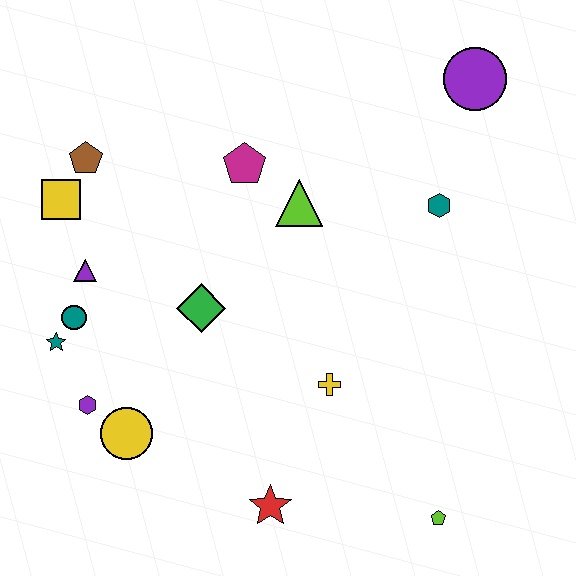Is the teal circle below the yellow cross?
No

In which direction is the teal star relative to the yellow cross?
The teal star is to the left of the yellow cross.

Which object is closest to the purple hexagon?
The yellow circle is closest to the purple hexagon.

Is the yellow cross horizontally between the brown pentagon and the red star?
No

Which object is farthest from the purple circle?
The purple hexagon is farthest from the purple circle.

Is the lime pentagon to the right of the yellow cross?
Yes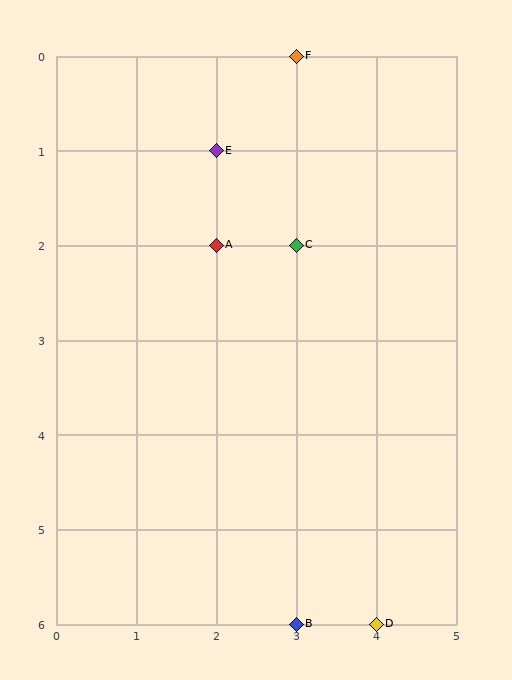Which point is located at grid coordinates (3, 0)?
Point F is at (3, 0).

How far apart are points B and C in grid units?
Points B and C are 4 rows apart.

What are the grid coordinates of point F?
Point F is at grid coordinates (3, 0).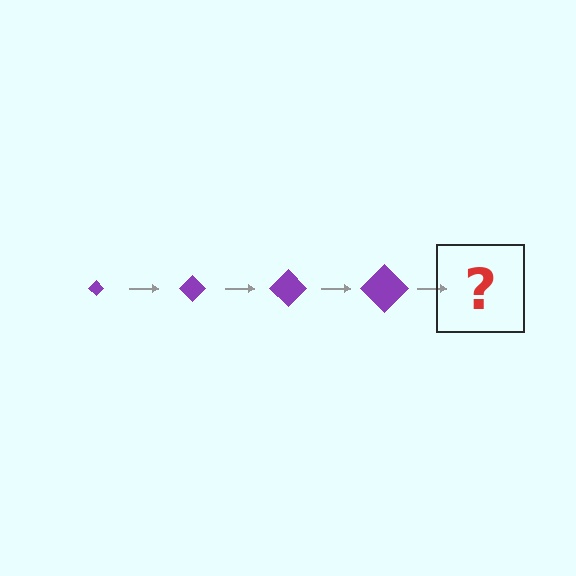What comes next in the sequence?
The next element should be a purple diamond, larger than the previous one.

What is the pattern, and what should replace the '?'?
The pattern is that the diamond gets progressively larger each step. The '?' should be a purple diamond, larger than the previous one.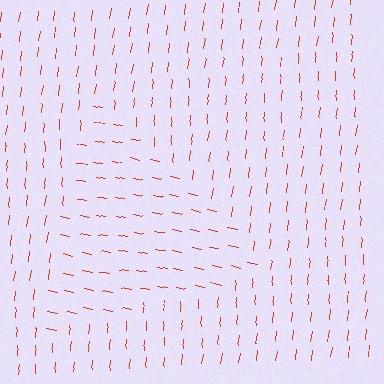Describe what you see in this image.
The image is filled with small red line segments. A triangle region in the image has lines oriented differently from the surrounding lines, creating a visible texture boundary.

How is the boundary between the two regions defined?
The boundary is defined purely by a change in line orientation (approximately 86 degrees difference). All lines are the same color and thickness.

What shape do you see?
I see a triangle.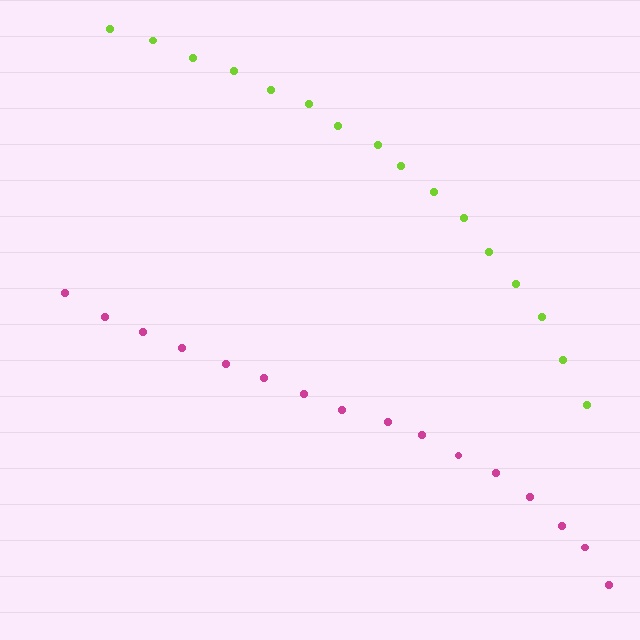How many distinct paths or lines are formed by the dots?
There are 2 distinct paths.